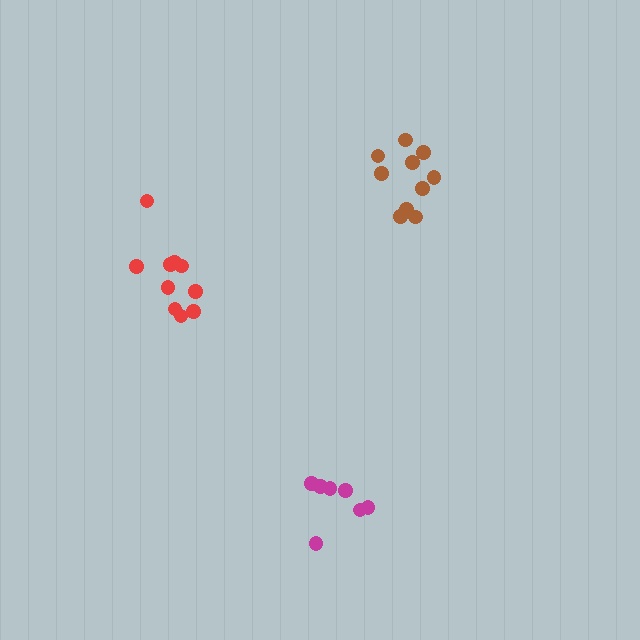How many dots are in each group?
Group 1: 10 dots, Group 2: 7 dots, Group 3: 10 dots (27 total).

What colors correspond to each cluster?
The clusters are colored: red, magenta, brown.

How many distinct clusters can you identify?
There are 3 distinct clusters.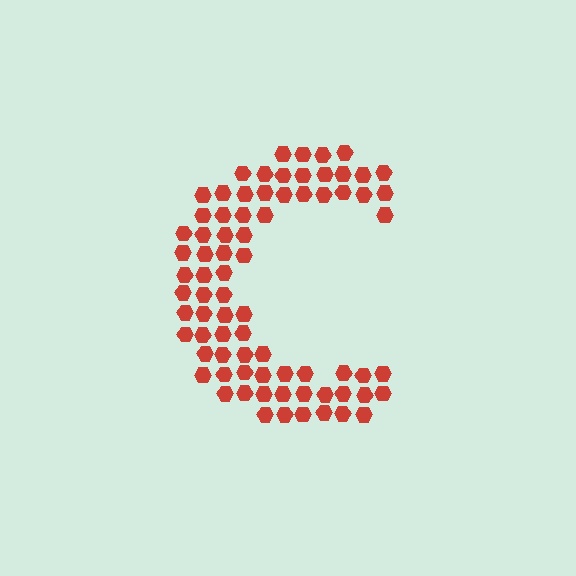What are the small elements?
The small elements are hexagons.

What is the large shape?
The large shape is the letter C.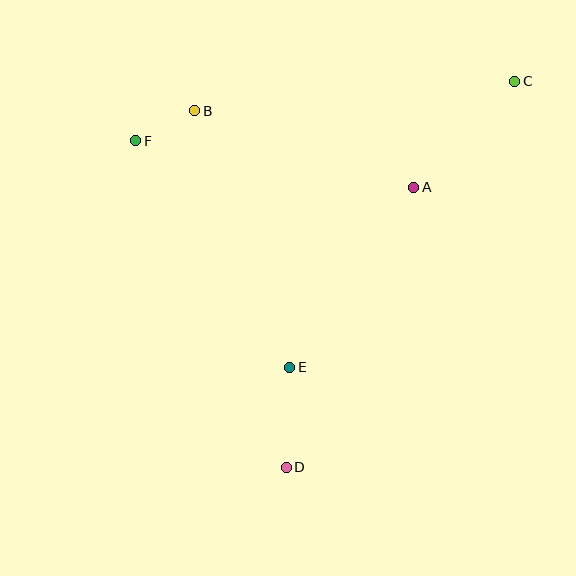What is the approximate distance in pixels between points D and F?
The distance between D and F is approximately 359 pixels.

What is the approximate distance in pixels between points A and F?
The distance between A and F is approximately 282 pixels.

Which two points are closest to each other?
Points B and F are closest to each other.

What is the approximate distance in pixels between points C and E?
The distance between C and E is approximately 364 pixels.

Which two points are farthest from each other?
Points C and D are farthest from each other.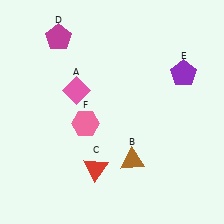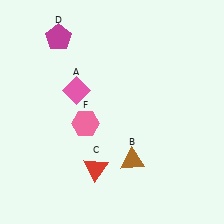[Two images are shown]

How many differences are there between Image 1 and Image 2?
There is 1 difference between the two images.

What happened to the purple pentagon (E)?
The purple pentagon (E) was removed in Image 2. It was in the top-right area of Image 1.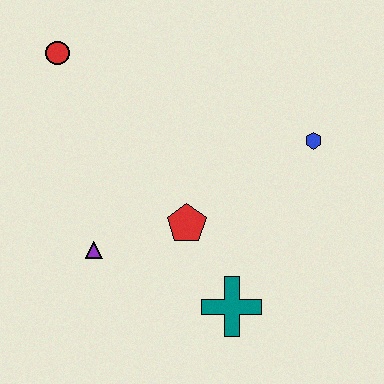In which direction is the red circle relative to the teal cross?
The red circle is above the teal cross.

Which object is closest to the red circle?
The purple triangle is closest to the red circle.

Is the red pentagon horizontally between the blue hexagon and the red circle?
Yes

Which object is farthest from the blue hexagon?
The red circle is farthest from the blue hexagon.